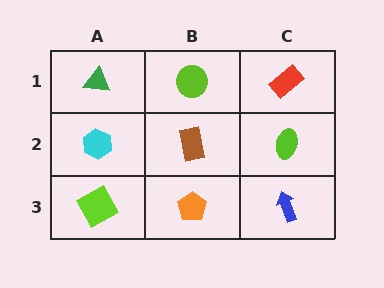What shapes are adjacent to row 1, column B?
A brown rectangle (row 2, column B), a green triangle (row 1, column A), a red rectangle (row 1, column C).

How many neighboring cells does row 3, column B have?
3.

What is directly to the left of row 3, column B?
A lime square.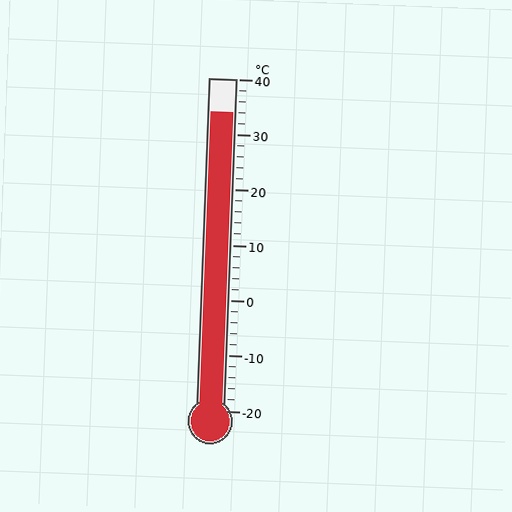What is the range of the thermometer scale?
The thermometer scale ranges from -20°C to 40°C.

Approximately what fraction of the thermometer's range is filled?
The thermometer is filled to approximately 90% of its range.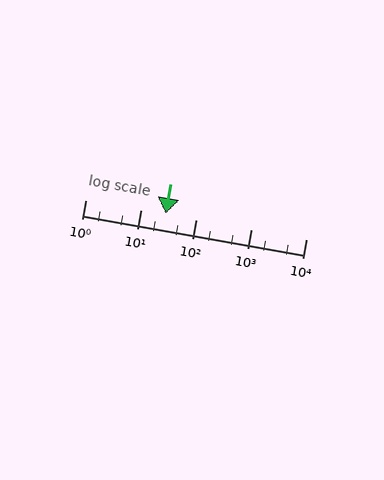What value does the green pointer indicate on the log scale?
The pointer indicates approximately 29.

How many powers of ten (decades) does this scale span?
The scale spans 4 decades, from 1 to 10000.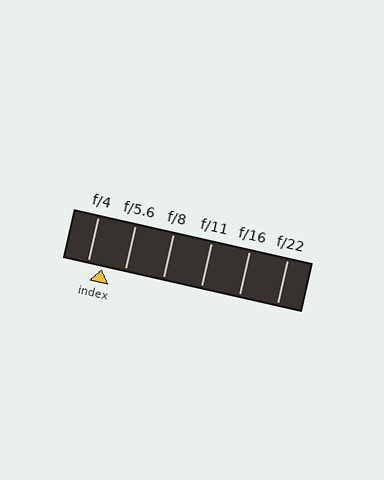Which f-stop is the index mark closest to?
The index mark is closest to f/4.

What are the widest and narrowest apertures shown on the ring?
The widest aperture shown is f/4 and the narrowest is f/22.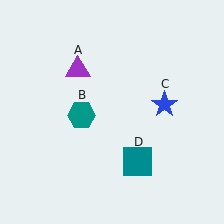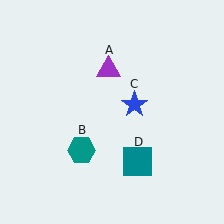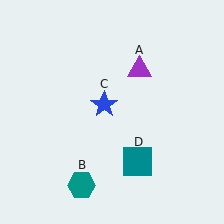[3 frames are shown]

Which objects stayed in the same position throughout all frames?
Teal square (object D) remained stationary.